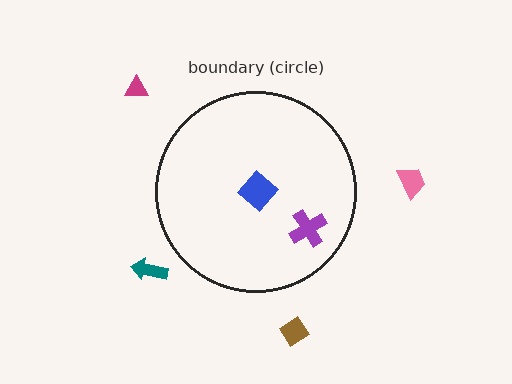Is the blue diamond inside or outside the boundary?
Inside.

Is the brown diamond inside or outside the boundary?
Outside.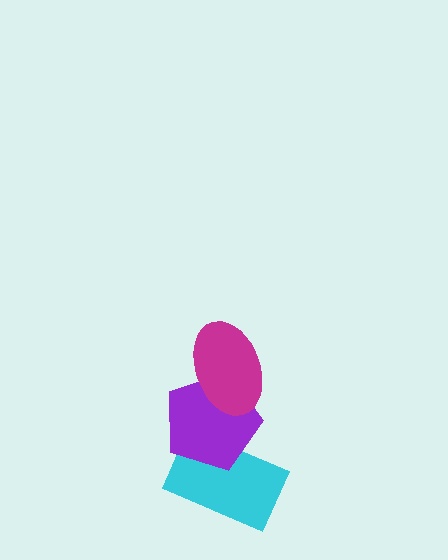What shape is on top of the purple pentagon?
The magenta ellipse is on top of the purple pentagon.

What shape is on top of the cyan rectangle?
The purple pentagon is on top of the cyan rectangle.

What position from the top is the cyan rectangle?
The cyan rectangle is 3rd from the top.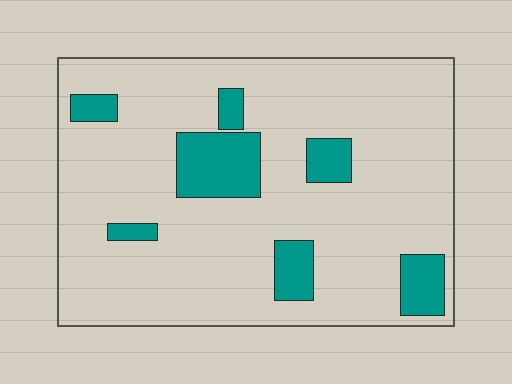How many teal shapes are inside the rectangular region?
7.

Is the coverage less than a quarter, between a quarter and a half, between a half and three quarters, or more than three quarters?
Less than a quarter.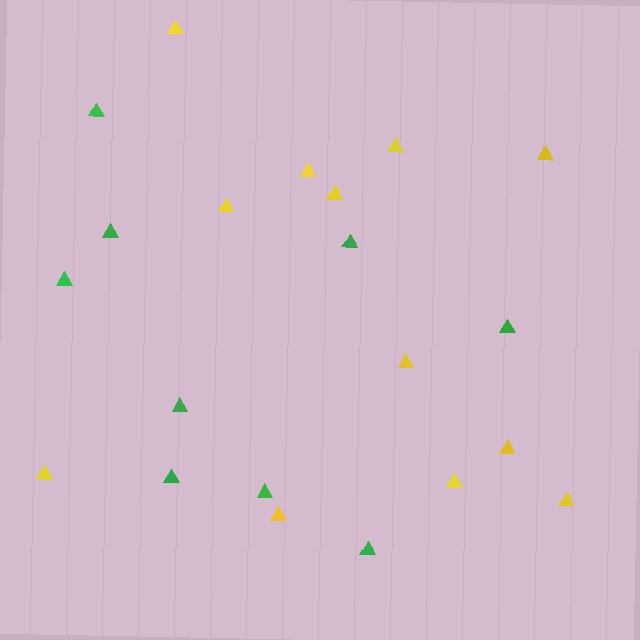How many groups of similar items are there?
There are 2 groups: one group of yellow triangles (12) and one group of green triangles (9).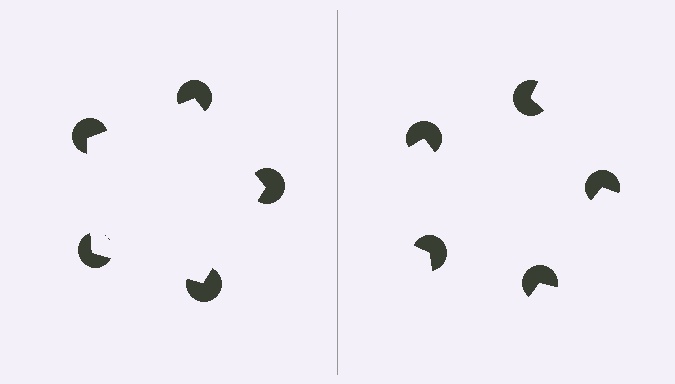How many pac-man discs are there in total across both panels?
10 — 5 on each side.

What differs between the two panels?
The pac-man discs are positioned identically on both sides; only the wedge orientations differ. On the left they align to a pentagon; on the right they are misaligned.